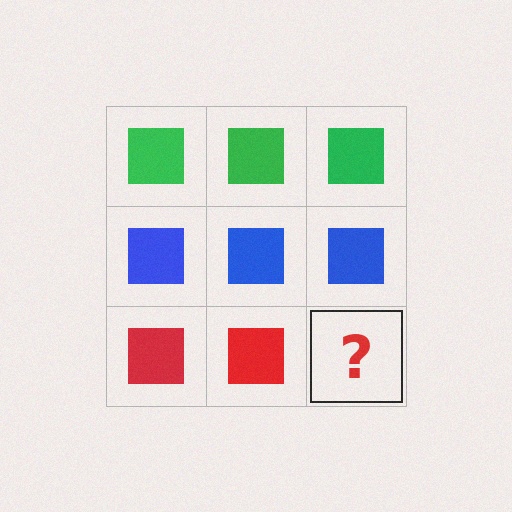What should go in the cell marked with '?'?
The missing cell should contain a red square.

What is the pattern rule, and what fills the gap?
The rule is that each row has a consistent color. The gap should be filled with a red square.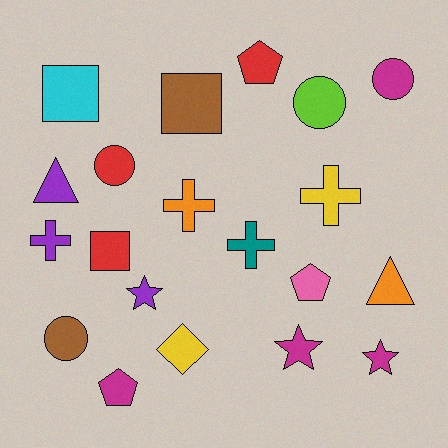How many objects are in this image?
There are 20 objects.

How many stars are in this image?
There are 3 stars.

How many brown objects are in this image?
There are 2 brown objects.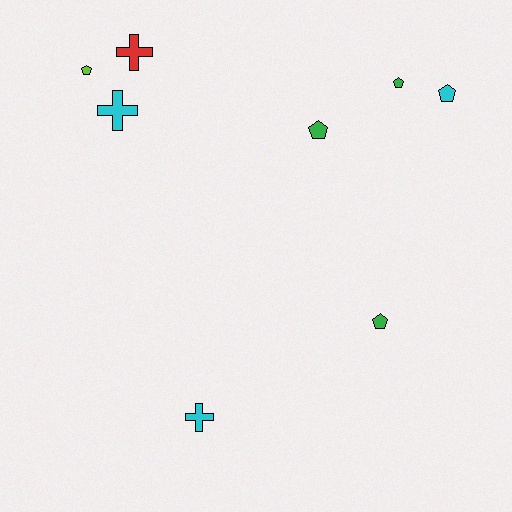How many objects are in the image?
There are 8 objects.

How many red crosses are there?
There is 1 red cross.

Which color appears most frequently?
Green, with 3 objects.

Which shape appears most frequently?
Pentagon, with 5 objects.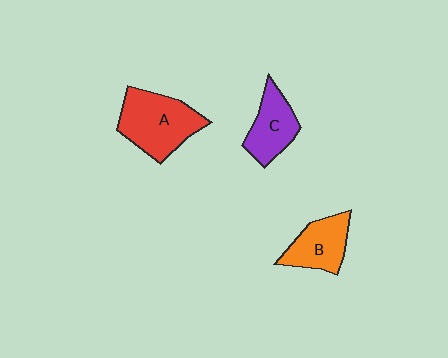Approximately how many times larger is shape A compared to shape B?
Approximately 1.5 times.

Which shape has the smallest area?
Shape C (purple).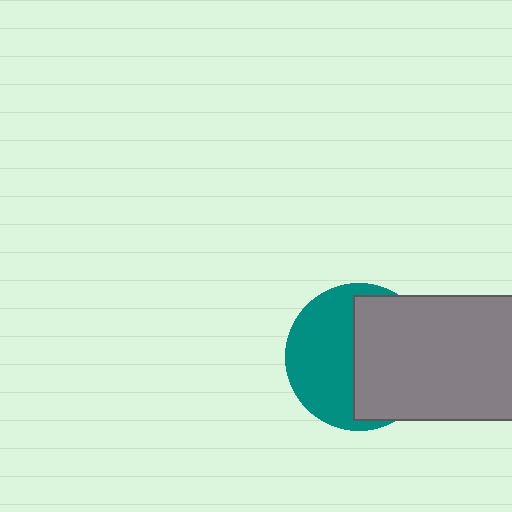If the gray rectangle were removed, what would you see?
You would see the complete teal circle.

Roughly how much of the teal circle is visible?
About half of it is visible (roughly 49%).